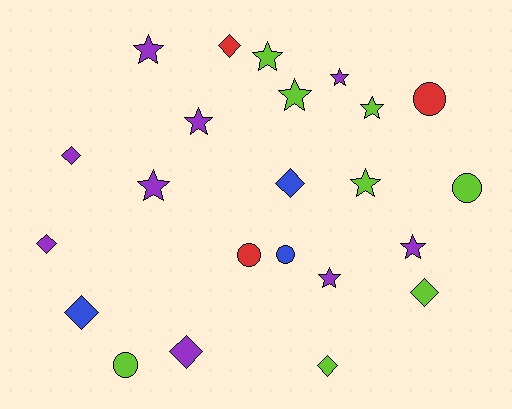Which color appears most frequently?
Purple, with 9 objects.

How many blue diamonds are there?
There are 2 blue diamonds.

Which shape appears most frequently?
Star, with 10 objects.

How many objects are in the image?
There are 23 objects.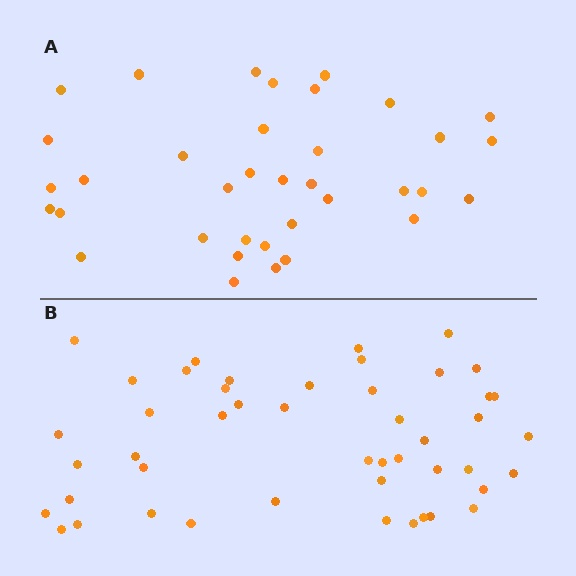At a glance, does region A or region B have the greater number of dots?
Region B (the bottom region) has more dots.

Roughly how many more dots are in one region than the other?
Region B has roughly 12 or so more dots than region A.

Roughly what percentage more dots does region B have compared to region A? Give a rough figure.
About 30% more.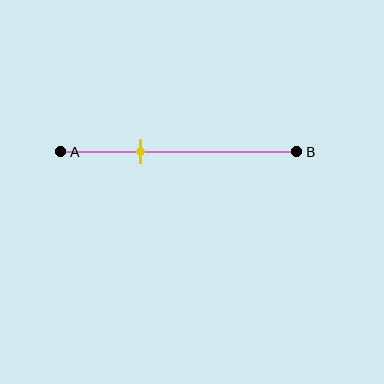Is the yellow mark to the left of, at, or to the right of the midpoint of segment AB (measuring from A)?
The yellow mark is to the left of the midpoint of segment AB.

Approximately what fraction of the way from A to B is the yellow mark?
The yellow mark is approximately 35% of the way from A to B.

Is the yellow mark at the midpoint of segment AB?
No, the mark is at about 35% from A, not at the 50% midpoint.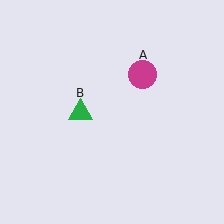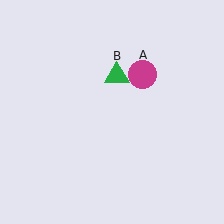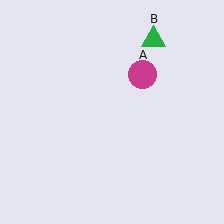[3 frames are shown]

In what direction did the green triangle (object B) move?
The green triangle (object B) moved up and to the right.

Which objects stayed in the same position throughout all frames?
Magenta circle (object A) remained stationary.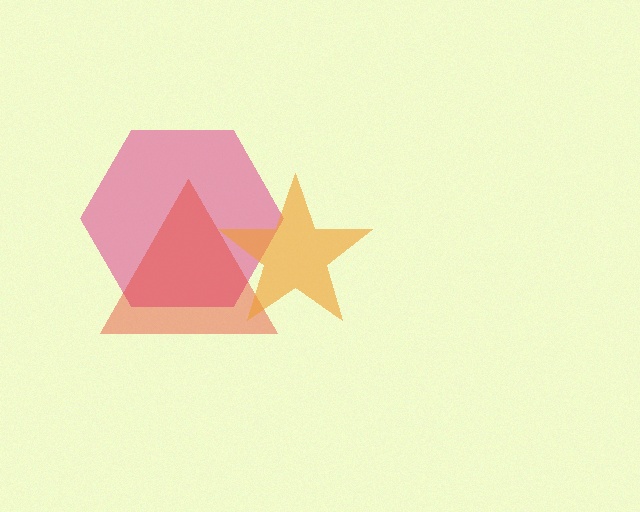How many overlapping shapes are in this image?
There are 3 overlapping shapes in the image.